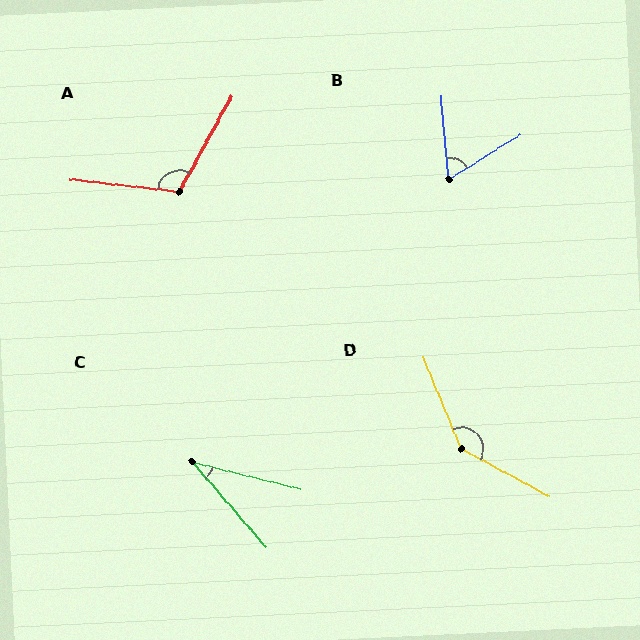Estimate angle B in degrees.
Approximately 63 degrees.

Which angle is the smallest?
C, at approximately 35 degrees.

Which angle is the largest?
D, at approximately 141 degrees.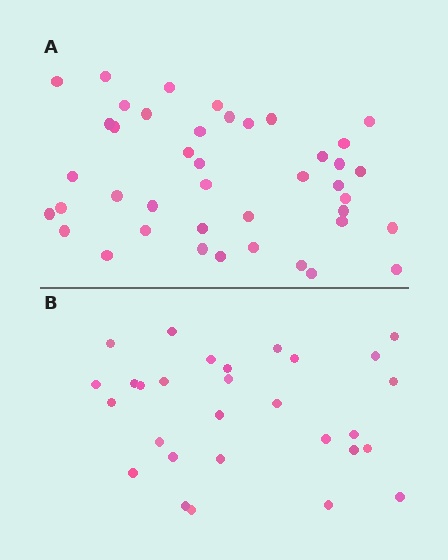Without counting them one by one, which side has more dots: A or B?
Region A (the top region) has more dots.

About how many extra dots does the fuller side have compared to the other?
Region A has approximately 15 more dots than region B.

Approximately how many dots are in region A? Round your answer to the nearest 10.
About 40 dots. (The exact count is 42, which rounds to 40.)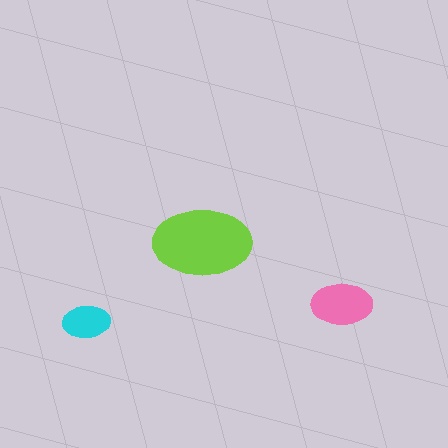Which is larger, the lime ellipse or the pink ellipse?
The lime one.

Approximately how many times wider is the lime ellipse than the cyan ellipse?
About 2 times wider.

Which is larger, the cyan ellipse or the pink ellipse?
The pink one.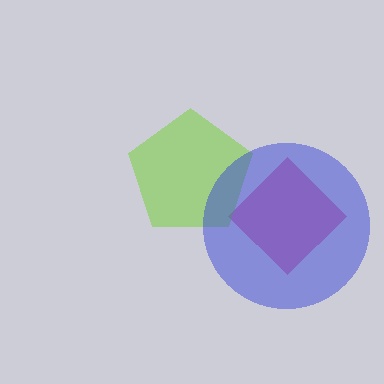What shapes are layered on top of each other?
The layered shapes are: a magenta diamond, a lime pentagon, a blue circle.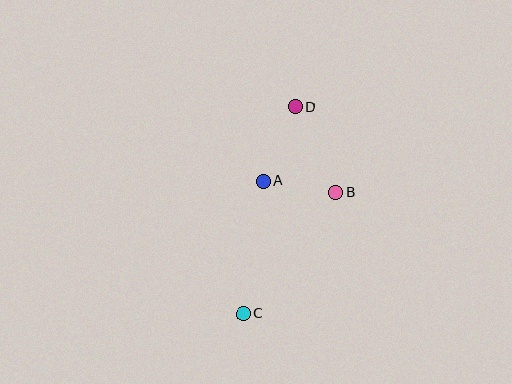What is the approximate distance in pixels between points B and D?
The distance between B and D is approximately 95 pixels.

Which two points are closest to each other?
Points A and B are closest to each other.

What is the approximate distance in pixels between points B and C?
The distance between B and C is approximately 152 pixels.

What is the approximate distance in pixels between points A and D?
The distance between A and D is approximately 81 pixels.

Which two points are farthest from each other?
Points C and D are farthest from each other.